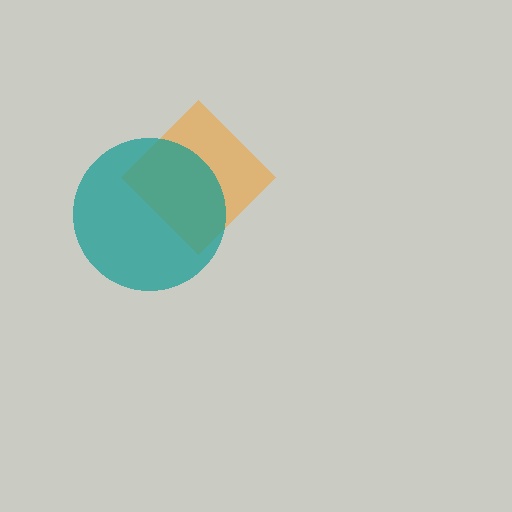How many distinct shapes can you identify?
There are 2 distinct shapes: an orange diamond, a teal circle.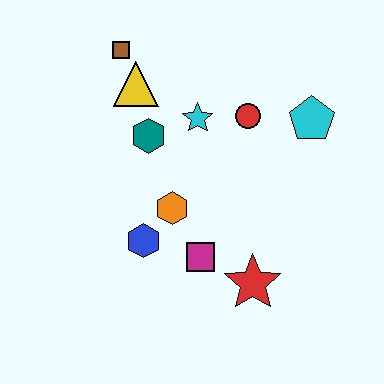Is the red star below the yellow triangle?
Yes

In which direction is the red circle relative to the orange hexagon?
The red circle is above the orange hexagon.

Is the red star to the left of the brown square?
No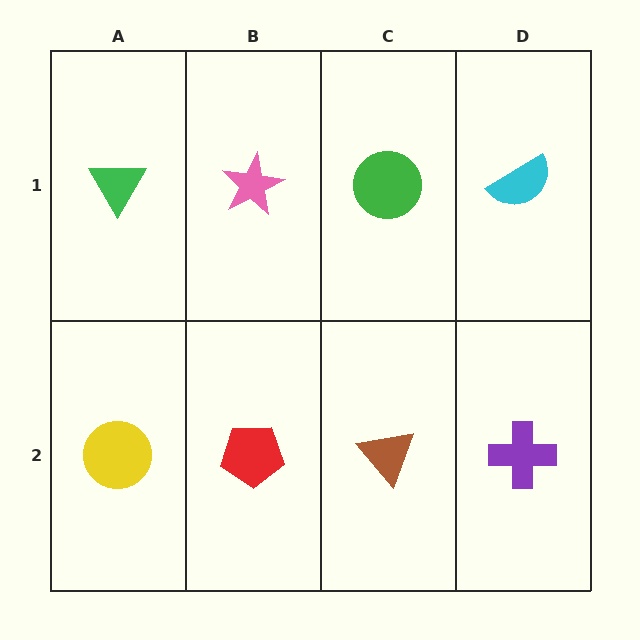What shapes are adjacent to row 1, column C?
A brown triangle (row 2, column C), a pink star (row 1, column B), a cyan semicircle (row 1, column D).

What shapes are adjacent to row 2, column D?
A cyan semicircle (row 1, column D), a brown triangle (row 2, column C).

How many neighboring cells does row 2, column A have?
2.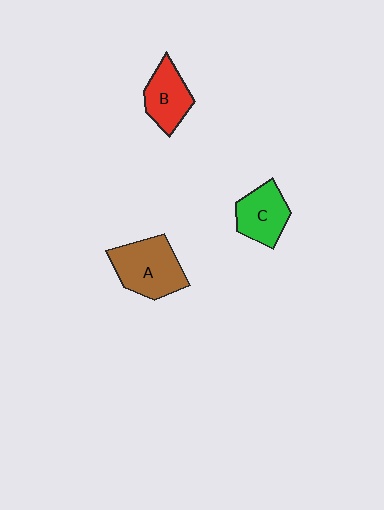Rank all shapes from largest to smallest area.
From largest to smallest: A (brown), C (green), B (red).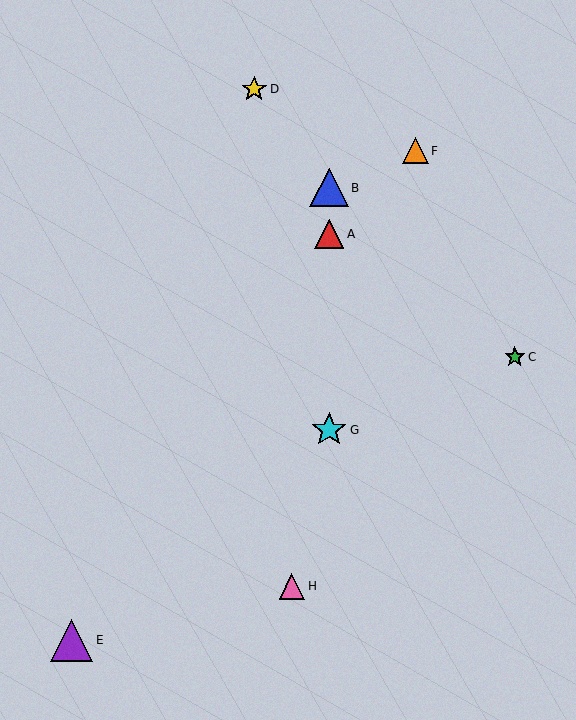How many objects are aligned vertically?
3 objects (A, B, G) are aligned vertically.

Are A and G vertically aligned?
Yes, both are at x≈329.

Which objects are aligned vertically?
Objects A, B, G are aligned vertically.